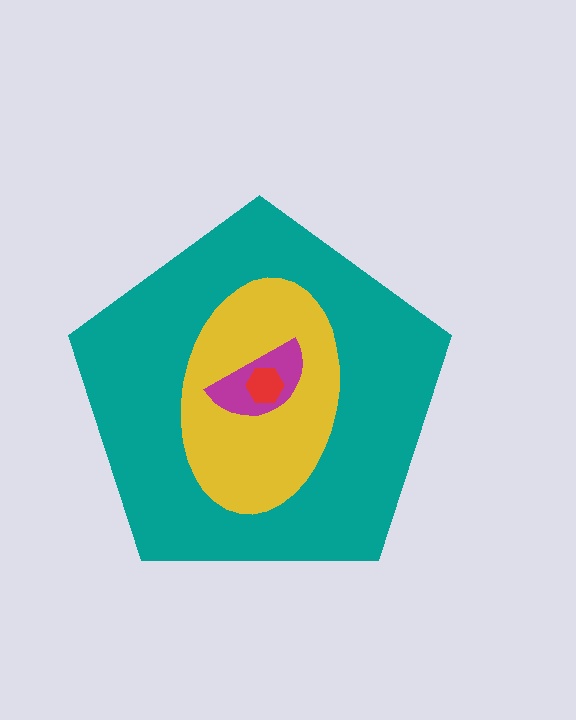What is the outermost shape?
The teal pentagon.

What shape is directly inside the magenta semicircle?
The red hexagon.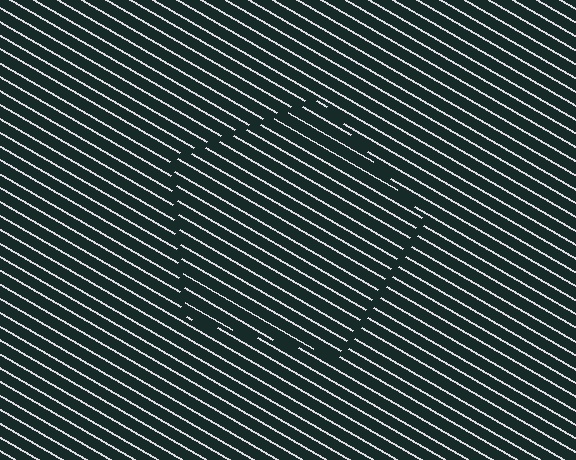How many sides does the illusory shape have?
5 sides — the line-ends trace a pentagon.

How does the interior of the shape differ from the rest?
The interior of the shape contains the same grating, shifted by half a period — the contour is defined by the phase discontinuity where line-ends from the inner and outer gratings abut.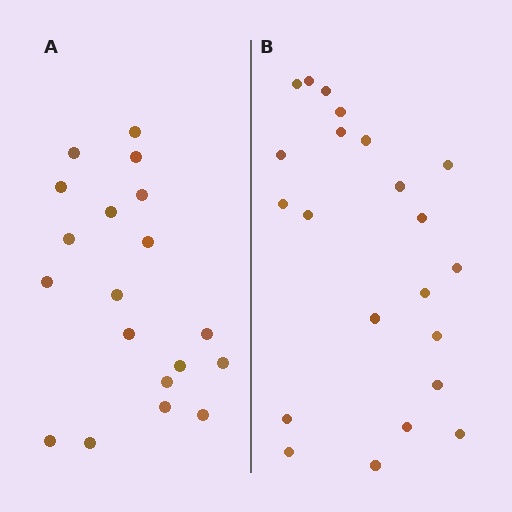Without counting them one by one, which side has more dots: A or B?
Region B (the right region) has more dots.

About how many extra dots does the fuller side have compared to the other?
Region B has just a few more — roughly 2 or 3 more dots than region A.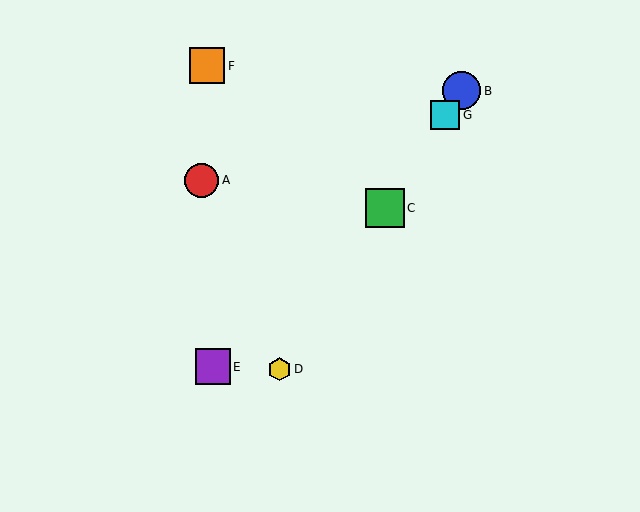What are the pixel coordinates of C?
Object C is at (385, 208).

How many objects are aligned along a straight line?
4 objects (B, C, D, G) are aligned along a straight line.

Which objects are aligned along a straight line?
Objects B, C, D, G are aligned along a straight line.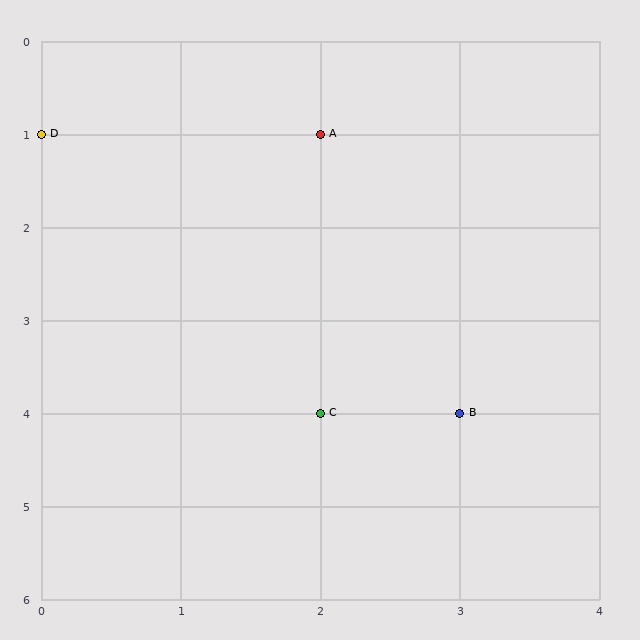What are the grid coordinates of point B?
Point B is at grid coordinates (3, 4).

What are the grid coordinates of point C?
Point C is at grid coordinates (2, 4).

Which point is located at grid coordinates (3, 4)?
Point B is at (3, 4).